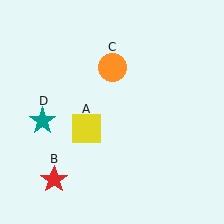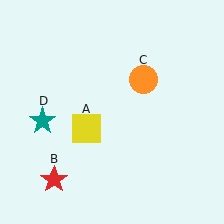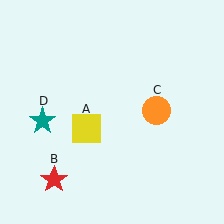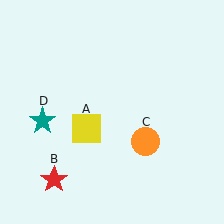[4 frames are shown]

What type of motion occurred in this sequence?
The orange circle (object C) rotated clockwise around the center of the scene.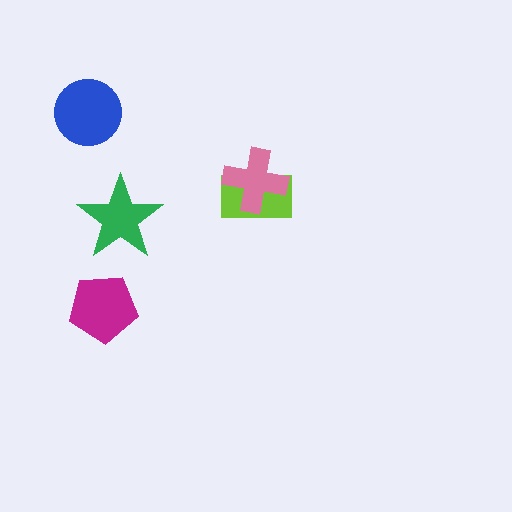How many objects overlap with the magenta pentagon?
0 objects overlap with the magenta pentagon.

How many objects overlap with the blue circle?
0 objects overlap with the blue circle.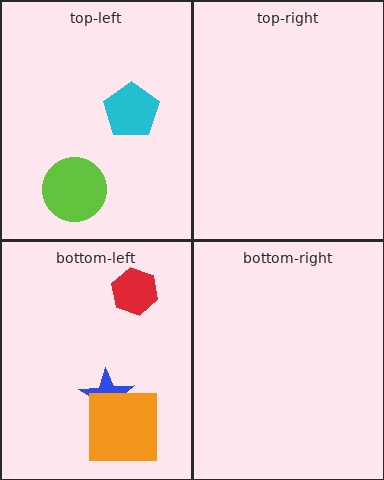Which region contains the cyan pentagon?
The top-left region.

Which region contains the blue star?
The bottom-left region.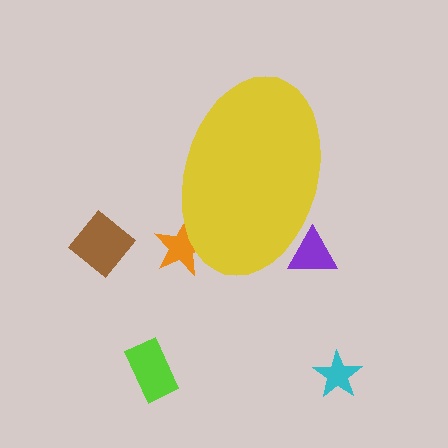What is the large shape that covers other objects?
A yellow ellipse.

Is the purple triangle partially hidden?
Yes, the purple triangle is partially hidden behind the yellow ellipse.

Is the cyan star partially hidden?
No, the cyan star is fully visible.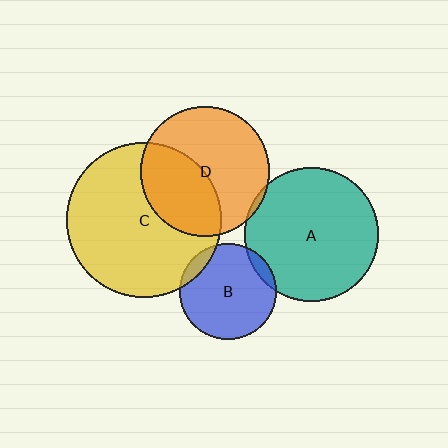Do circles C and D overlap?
Yes.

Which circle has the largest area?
Circle C (yellow).